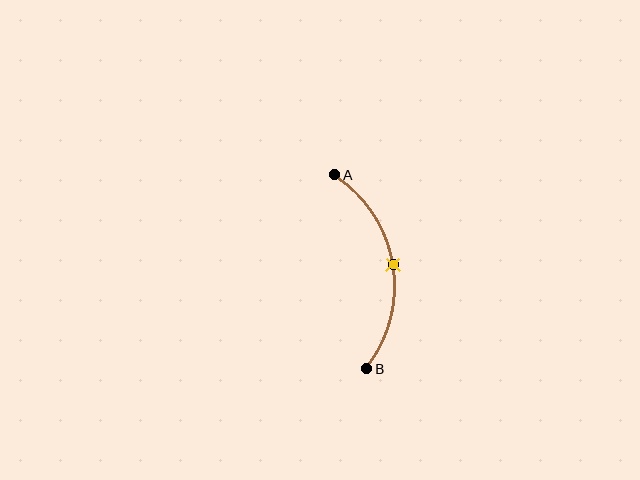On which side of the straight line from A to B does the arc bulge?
The arc bulges to the right of the straight line connecting A and B.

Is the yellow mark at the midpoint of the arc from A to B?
Yes. The yellow mark lies on the arc at equal arc-length from both A and B — it is the arc midpoint.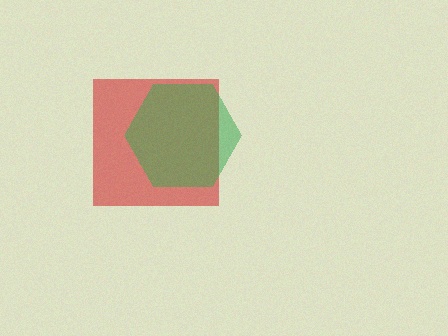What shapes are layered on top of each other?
The layered shapes are: a red square, a green hexagon.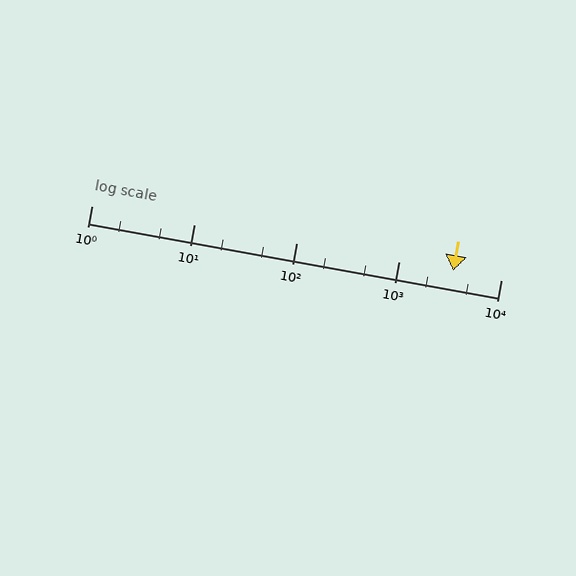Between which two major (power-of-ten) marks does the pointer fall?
The pointer is between 1000 and 10000.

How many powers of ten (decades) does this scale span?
The scale spans 4 decades, from 1 to 10000.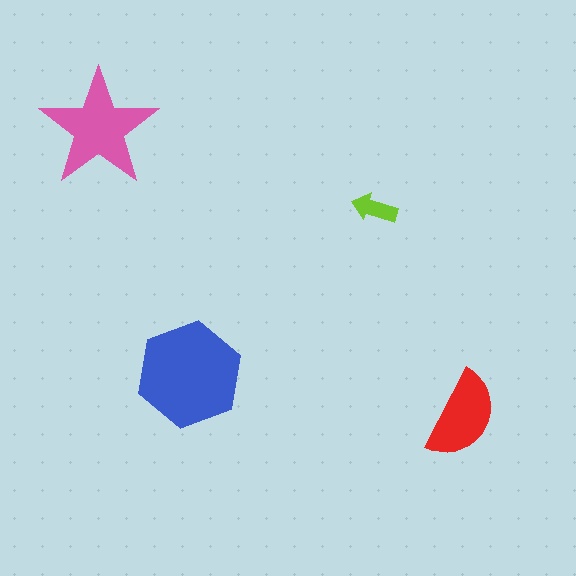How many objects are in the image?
There are 4 objects in the image.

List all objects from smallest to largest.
The lime arrow, the red semicircle, the pink star, the blue hexagon.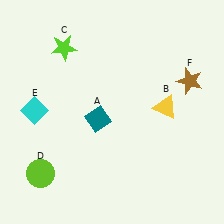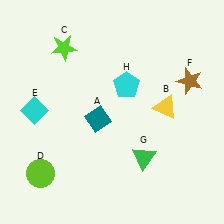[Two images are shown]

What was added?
A green triangle (G), a cyan pentagon (H) were added in Image 2.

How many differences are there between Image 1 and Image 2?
There are 2 differences between the two images.